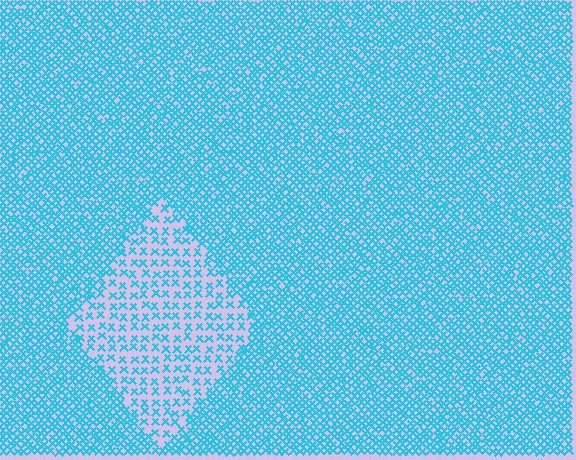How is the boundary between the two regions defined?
The boundary is defined by a change in element density (approximately 2.4x ratio). All elements are the same color, size, and shape.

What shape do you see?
I see a diamond.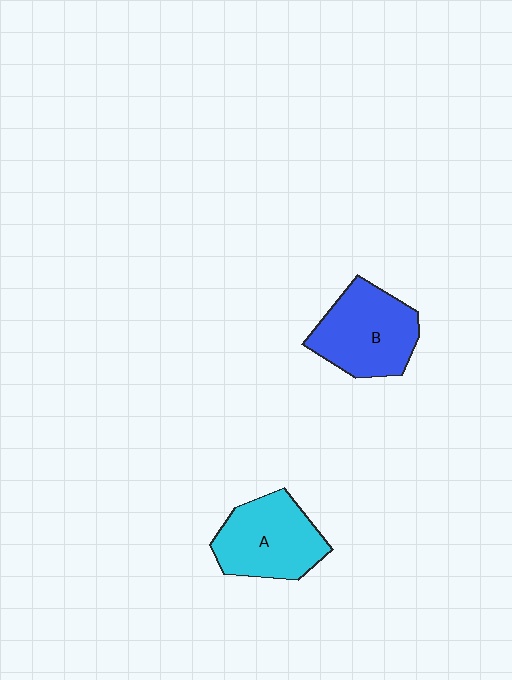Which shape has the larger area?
Shape B (blue).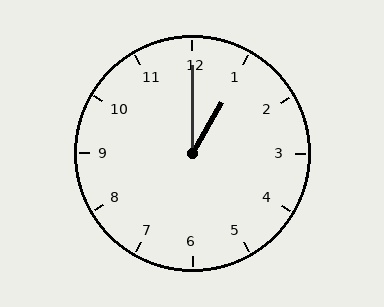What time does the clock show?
1:00.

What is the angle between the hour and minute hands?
Approximately 30 degrees.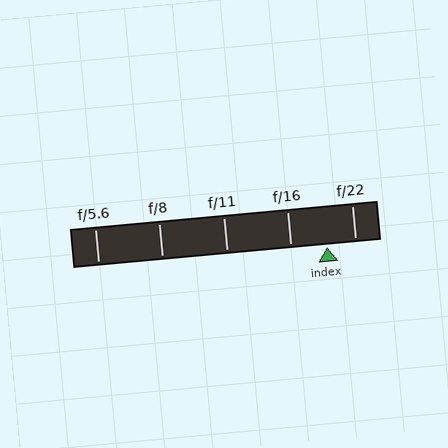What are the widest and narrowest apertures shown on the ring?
The widest aperture shown is f/5.6 and the narrowest is f/22.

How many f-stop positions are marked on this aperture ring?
There are 5 f-stop positions marked.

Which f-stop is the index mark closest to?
The index mark is closest to f/22.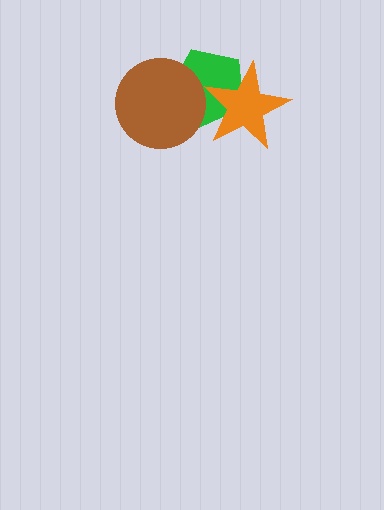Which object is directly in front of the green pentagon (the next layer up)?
The orange star is directly in front of the green pentagon.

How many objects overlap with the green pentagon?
2 objects overlap with the green pentagon.